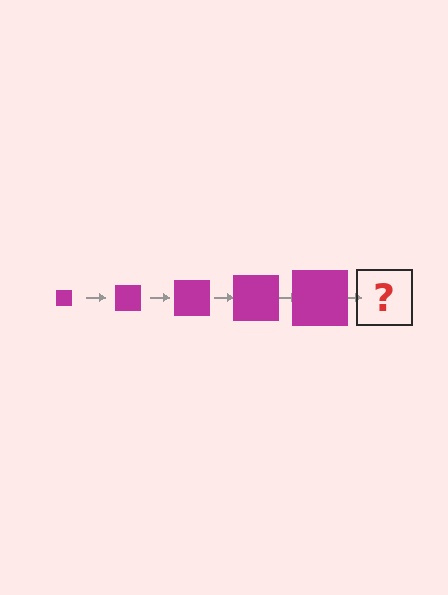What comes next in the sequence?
The next element should be a magenta square, larger than the previous one.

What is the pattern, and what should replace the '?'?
The pattern is that the square gets progressively larger each step. The '?' should be a magenta square, larger than the previous one.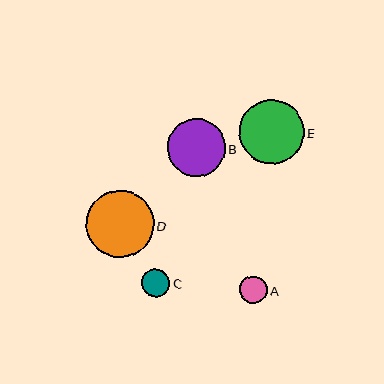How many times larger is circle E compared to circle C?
Circle E is approximately 2.3 times the size of circle C.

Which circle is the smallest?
Circle A is the smallest with a size of approximately 28 pixels.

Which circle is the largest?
Circle D is the largest with a size of approximately 67 pixels.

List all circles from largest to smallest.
From largest to smallest: D, E, B, C, A.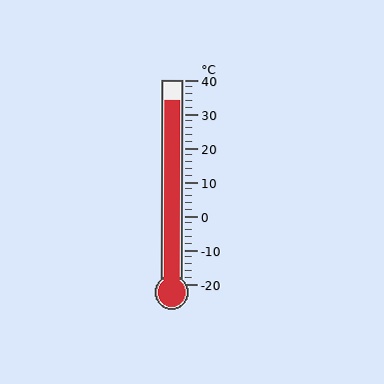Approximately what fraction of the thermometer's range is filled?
The thermometer is filled to approximately 90% of its range.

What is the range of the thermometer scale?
The thermometer scale ranges from -20°C to 40°C.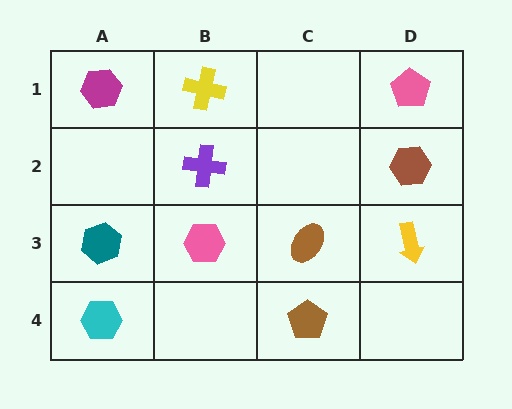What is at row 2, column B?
A purple cross.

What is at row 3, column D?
A yellow arrow.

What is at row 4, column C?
A brown pentagon.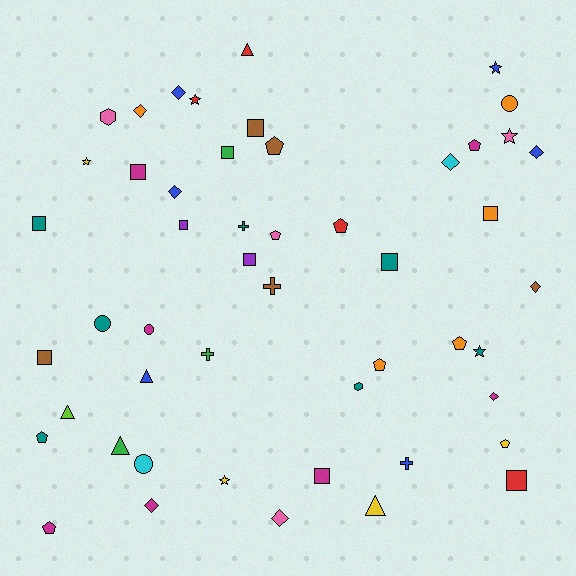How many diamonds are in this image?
There are 9 diamonds.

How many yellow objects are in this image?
There are 4 yellow objects.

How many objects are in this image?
There are 50 objects.